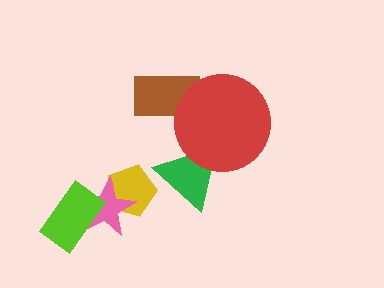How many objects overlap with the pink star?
2 objects overlap with the pink star.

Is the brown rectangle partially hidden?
Yes, it is partially covered by another shape.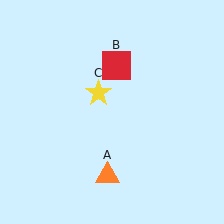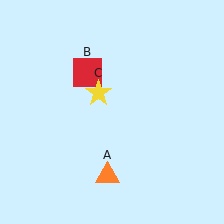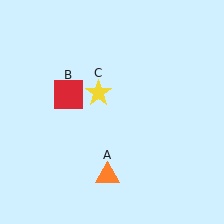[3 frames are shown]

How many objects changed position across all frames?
1 object changed position: red square (object B).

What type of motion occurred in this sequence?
The red square (object B) rotated counterclockwise around the center of the scene.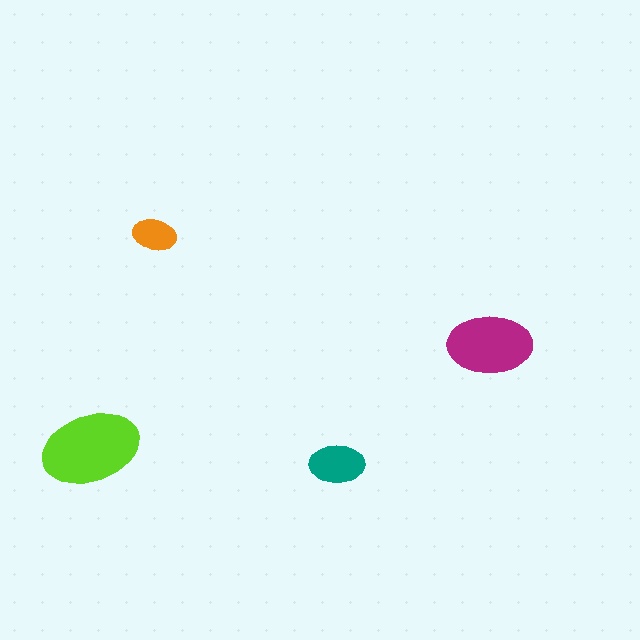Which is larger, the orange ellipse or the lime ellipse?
The lime one.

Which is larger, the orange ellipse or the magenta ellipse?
The magenta one.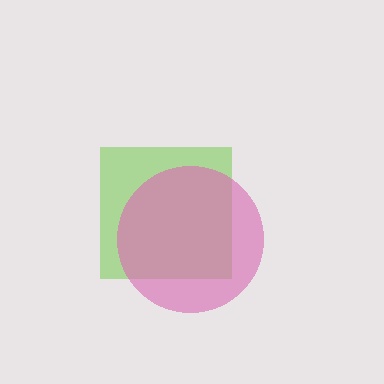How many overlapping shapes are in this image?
There are 2 overlapping shapes in the image.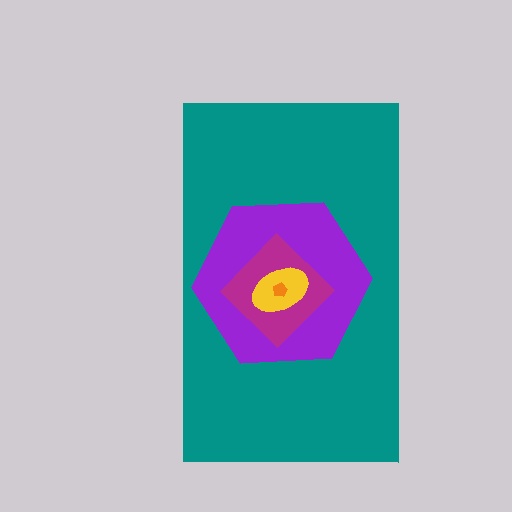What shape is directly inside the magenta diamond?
The yellow ellipse.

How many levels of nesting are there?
5.